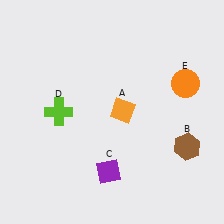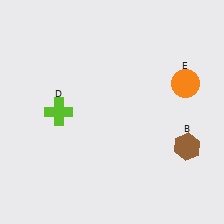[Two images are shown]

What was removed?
The purple diamond (C), the orange diamond (A) were removed in Image 2.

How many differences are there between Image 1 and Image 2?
There are 2 differences between the two images.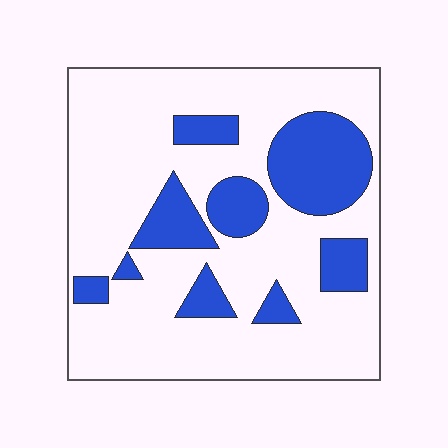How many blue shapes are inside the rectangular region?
9.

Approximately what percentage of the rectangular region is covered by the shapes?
Approximately 25%.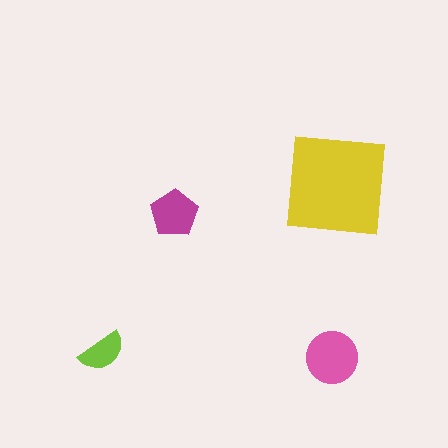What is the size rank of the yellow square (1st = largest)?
1st.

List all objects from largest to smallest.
The yellow square, the pink circle, the magenta pentagon, the lime semicircle.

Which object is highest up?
The yellow square is topmost.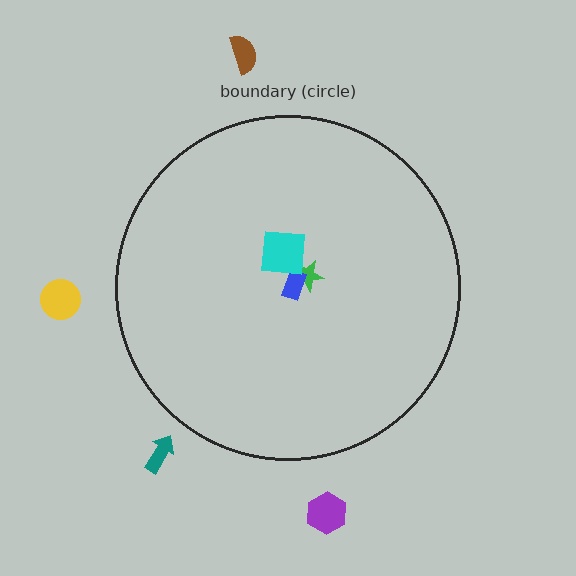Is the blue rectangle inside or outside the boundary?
Inside.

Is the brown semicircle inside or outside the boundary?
Outside.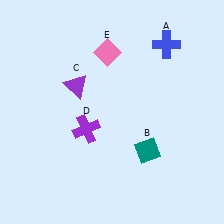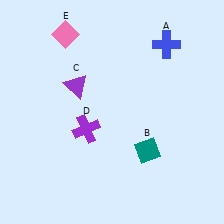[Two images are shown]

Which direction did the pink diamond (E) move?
The pink diamond (E) moved left.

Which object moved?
The pink diamond (E) moved left.